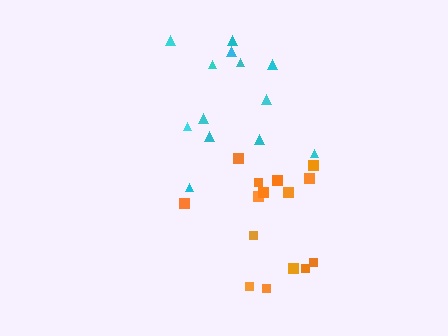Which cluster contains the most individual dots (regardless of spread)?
Orange (15).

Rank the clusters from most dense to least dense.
orange, cyan.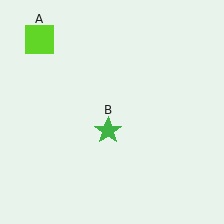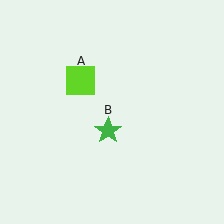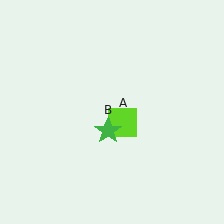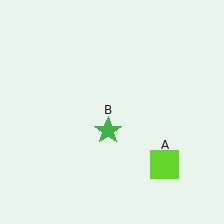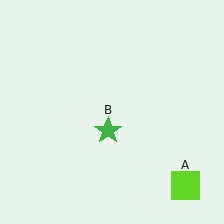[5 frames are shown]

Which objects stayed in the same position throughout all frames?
Green star (object B) remained stationary.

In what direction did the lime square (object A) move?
The lime square (object A) moved down and to the right.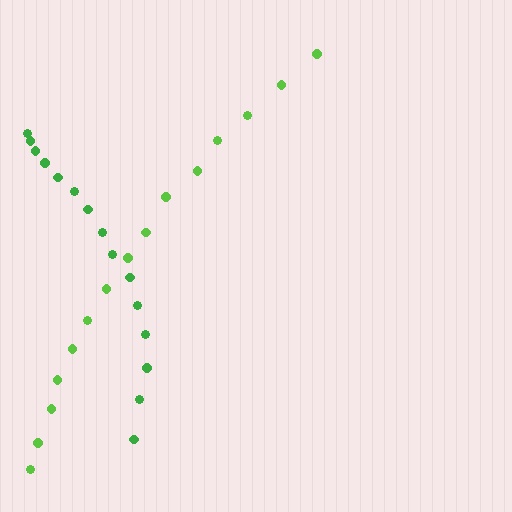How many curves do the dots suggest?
There are 2 distinct paths.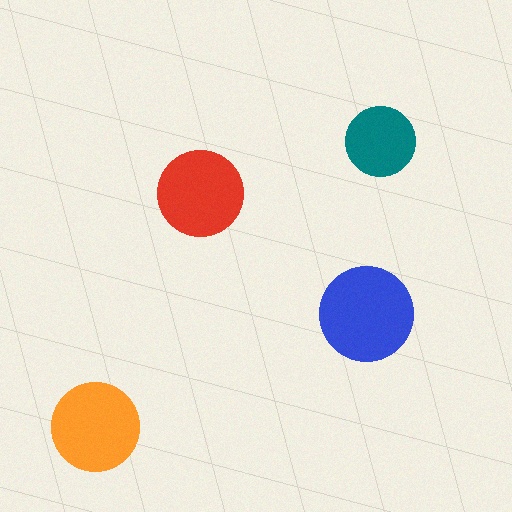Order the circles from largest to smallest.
the blue one, the orange one, the red one, the teal one.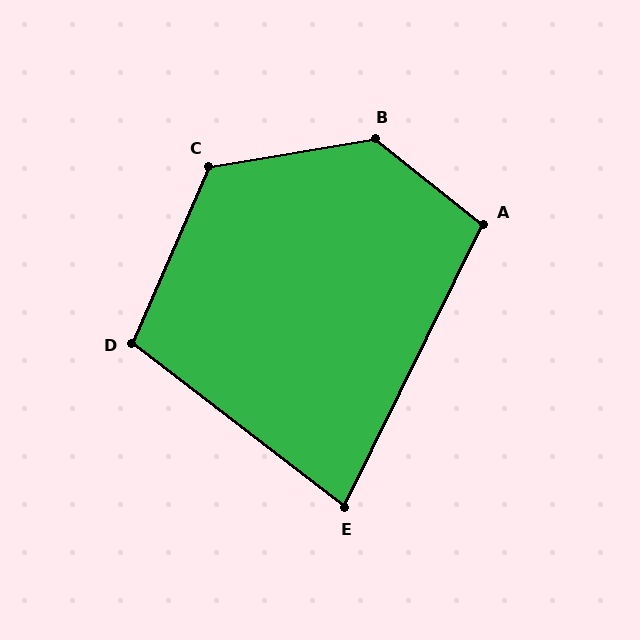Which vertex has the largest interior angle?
B, at approximately 132 degrees.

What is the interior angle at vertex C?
Approximately 123 degrees (obtuse).